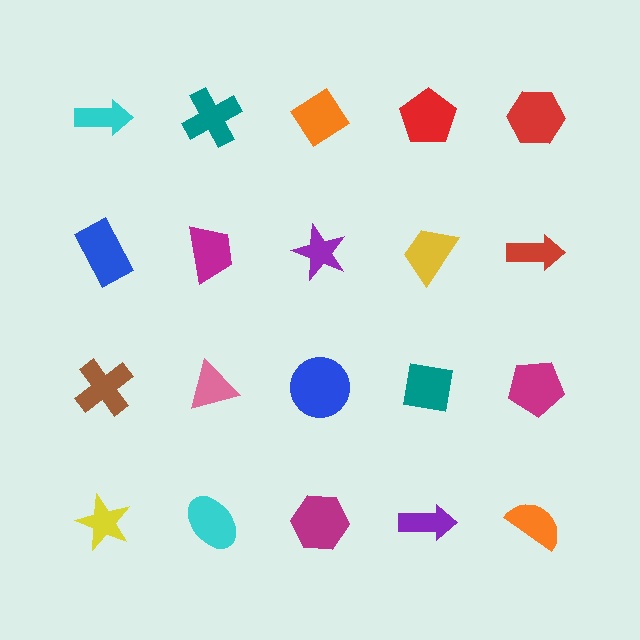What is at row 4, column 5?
An orange semicircle.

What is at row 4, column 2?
A cyan ellipse.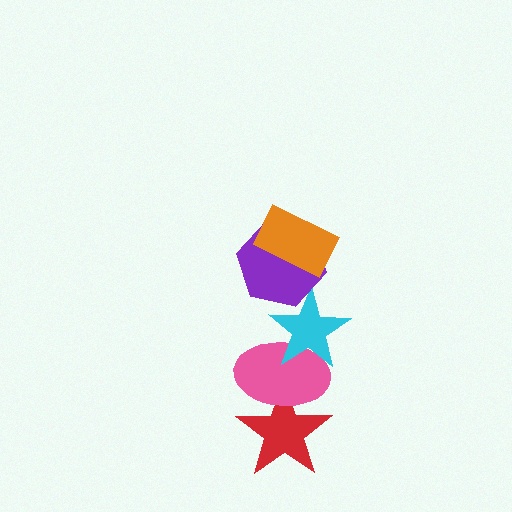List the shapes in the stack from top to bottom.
From top to bottom: the orange rectangle, the purple hexagon, the cyan star, the pink ellipse, the red star.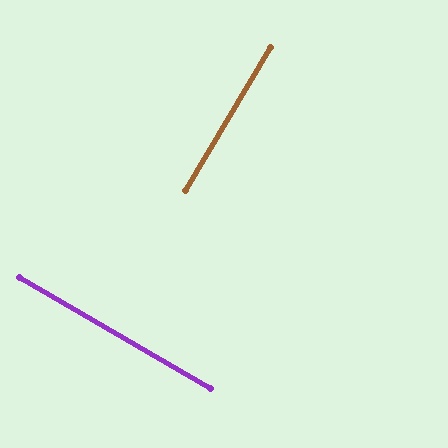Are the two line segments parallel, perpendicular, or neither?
Perpendicular — they meet at approximately 89°.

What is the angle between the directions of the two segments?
Approximately 89 degrees.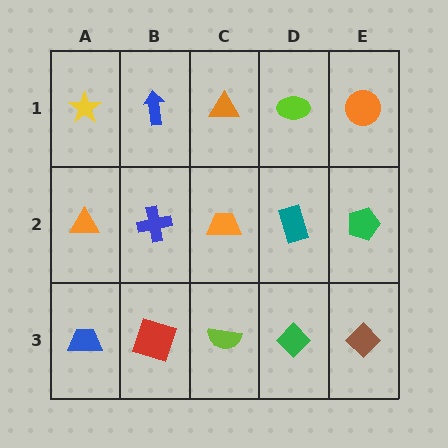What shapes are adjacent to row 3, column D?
A teal rectangle (row 2, column D), a lime semicircle (row 3, column C), a brown diamond (row 3, column E).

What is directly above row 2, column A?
A yellow star.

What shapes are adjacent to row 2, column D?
A lime ellipse (row 1, column D), a green diamond (row 3, column D), an orange trapezoid (row 2, column C), a green pentagon (row 2, column E).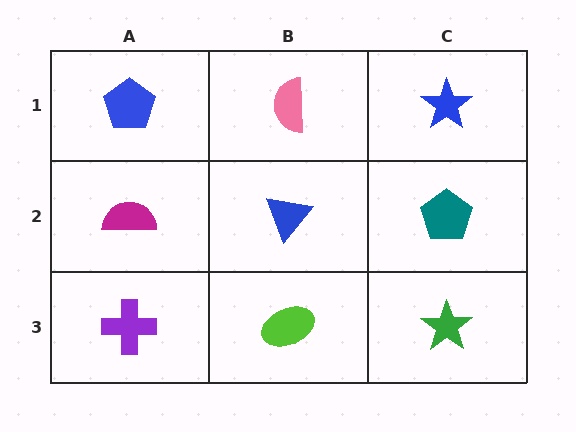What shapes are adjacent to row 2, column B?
A pink semicircle (row 1, column B), a lime ellipse (row 3, column B), a magenta semicircle (row 2, column A), a teal pentagon (row 2, column C).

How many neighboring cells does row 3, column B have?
3.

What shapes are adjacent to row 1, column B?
A blue triangle (row 2, column B), a blue pentagon (row 1, column A), a blue star (row 1, column C).